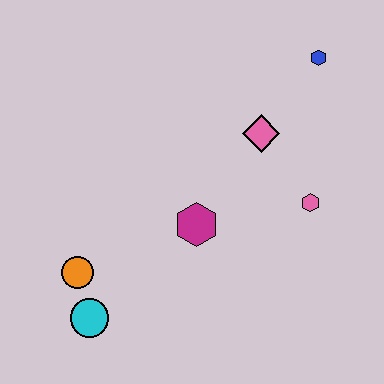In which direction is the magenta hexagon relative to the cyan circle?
The magenta hexagon is to the right of the cyan circle.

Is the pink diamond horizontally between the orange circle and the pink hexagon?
Yes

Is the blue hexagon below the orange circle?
No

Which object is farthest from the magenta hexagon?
The blue hexagon is farthest from the magenta hexagon.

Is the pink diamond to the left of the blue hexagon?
Yes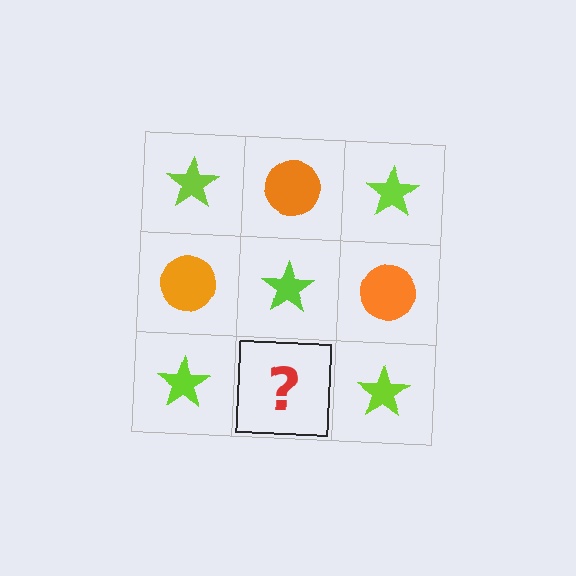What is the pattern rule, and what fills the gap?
The rule is that it alternates lime star and orange circle in a checkerboard pattern. The gap should be filled with an orange circle.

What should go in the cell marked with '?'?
The missing cell should contain an orange circle.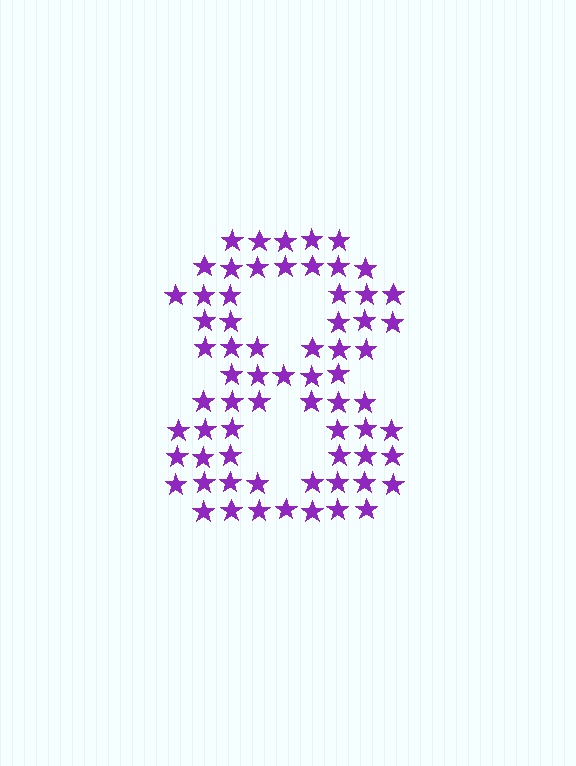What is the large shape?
The large shape is the digit 8.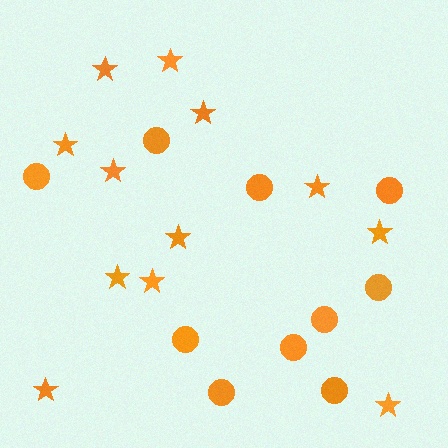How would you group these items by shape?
There are 2 groups: one group of stars (12) and one group of circles (10).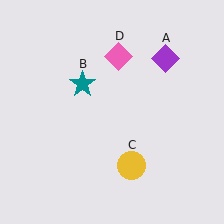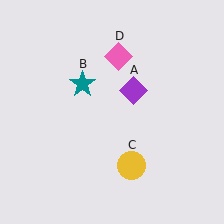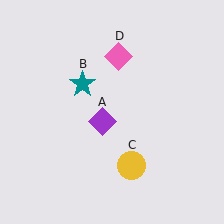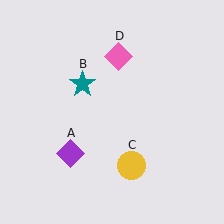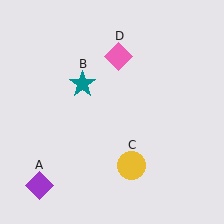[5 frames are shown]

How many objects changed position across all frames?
1 object changed position: purple diamond (object A).